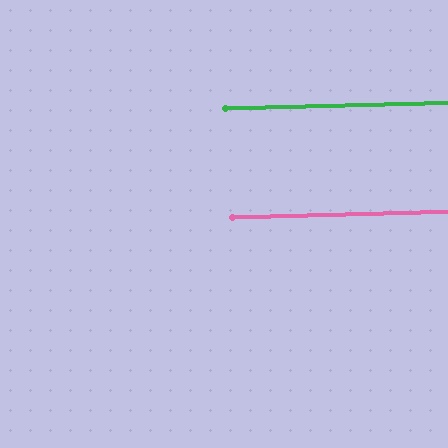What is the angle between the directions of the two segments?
Approximately 0 degrees.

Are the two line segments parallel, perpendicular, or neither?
Parallel — their directions differ by only 0.2°.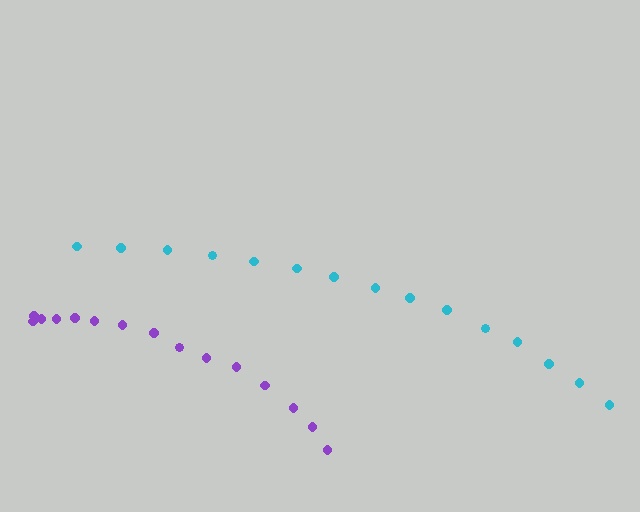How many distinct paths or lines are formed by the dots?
There are 2 distinct paths.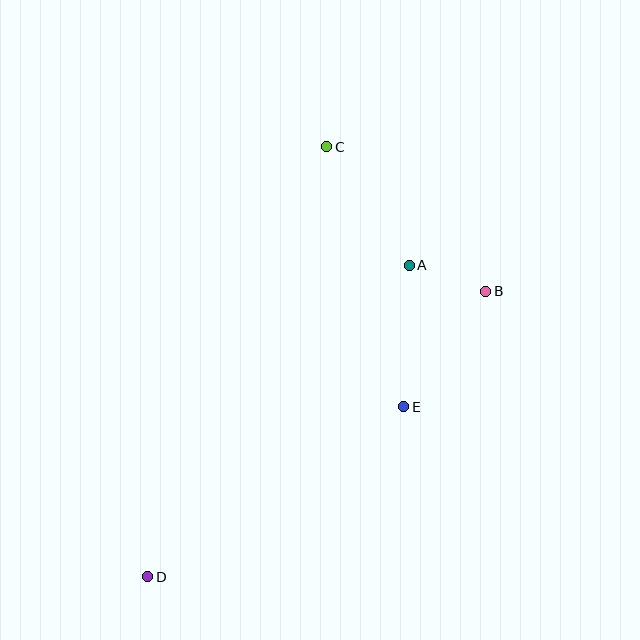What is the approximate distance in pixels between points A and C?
The distance between A and C is approximately 144 pixels.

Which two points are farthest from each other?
Points C and D are farthest from each other.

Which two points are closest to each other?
Points A and B are closest to each other.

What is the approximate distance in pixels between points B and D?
The distance between B and D is approximately 442 pixels.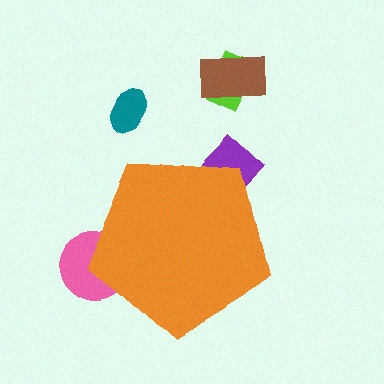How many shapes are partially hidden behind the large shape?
2 shapes are partially hidden.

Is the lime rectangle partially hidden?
No, the lime rectangle is fully visible.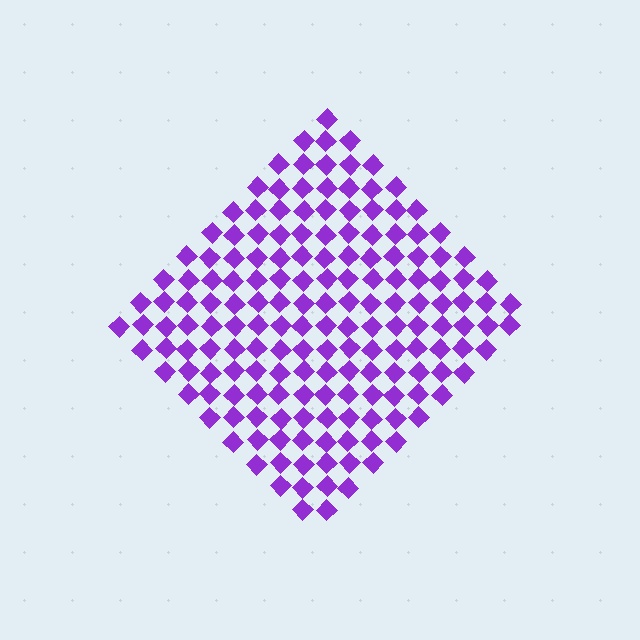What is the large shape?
The large shape is a diamond.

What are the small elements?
The small elements are diamonds.